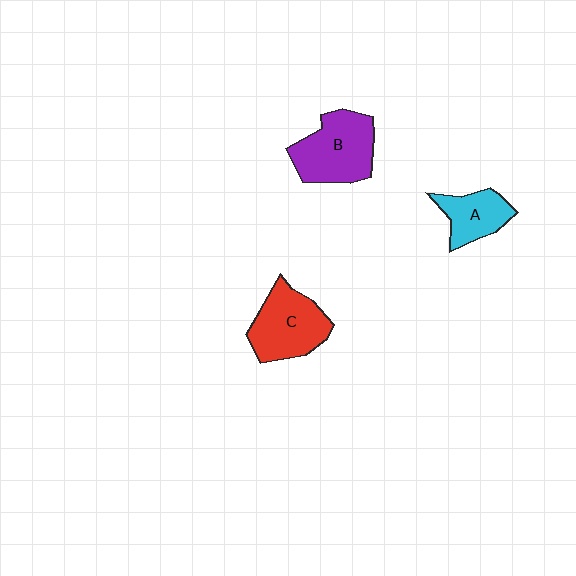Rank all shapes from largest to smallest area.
From largest to smallest: B (purple), C (red), A (cyan).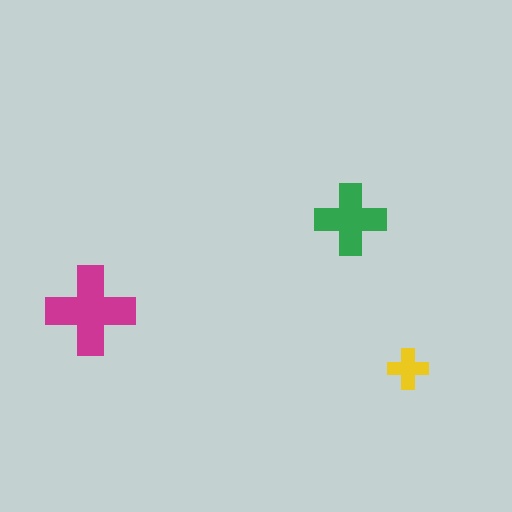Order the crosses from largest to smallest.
the magenta one, the green one, the yellow one.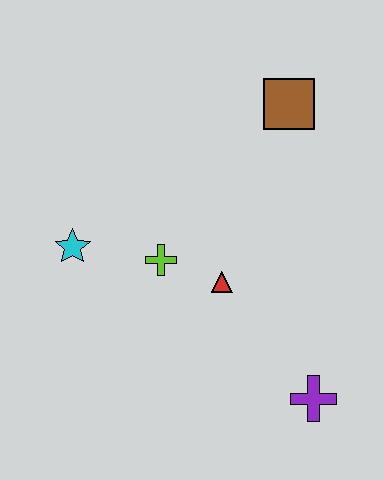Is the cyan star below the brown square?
Yes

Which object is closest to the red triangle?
The lime cross is closest to the red triangle.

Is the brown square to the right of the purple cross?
No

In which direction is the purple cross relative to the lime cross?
The purple cross is to the right of the lime cross.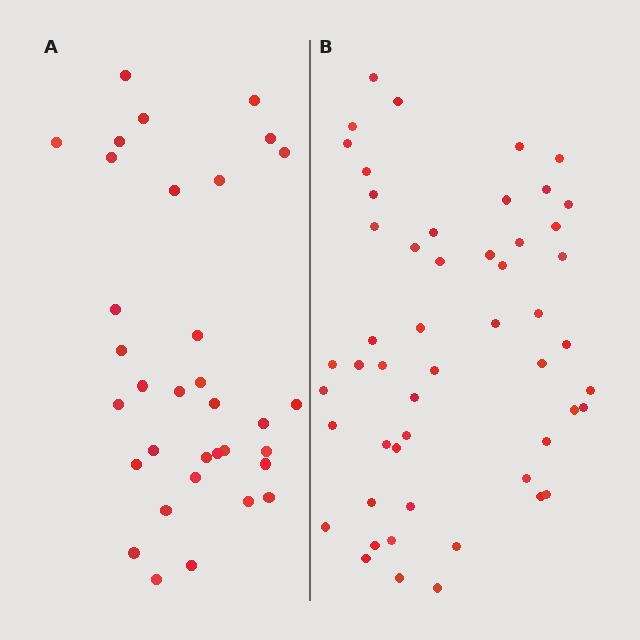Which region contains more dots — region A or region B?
Region B (the right region) has more dots.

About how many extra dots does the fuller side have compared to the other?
Region B has approximately 20 more dots than region A.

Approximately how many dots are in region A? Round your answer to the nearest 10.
About 30 dots. (The exact count is 34, which rounds to 30.)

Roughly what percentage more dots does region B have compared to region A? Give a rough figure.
About 55% more.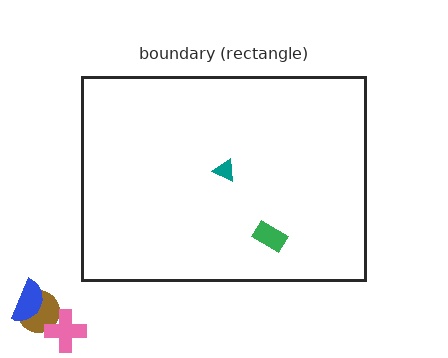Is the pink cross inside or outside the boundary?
Outside.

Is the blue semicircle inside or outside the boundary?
Outside.